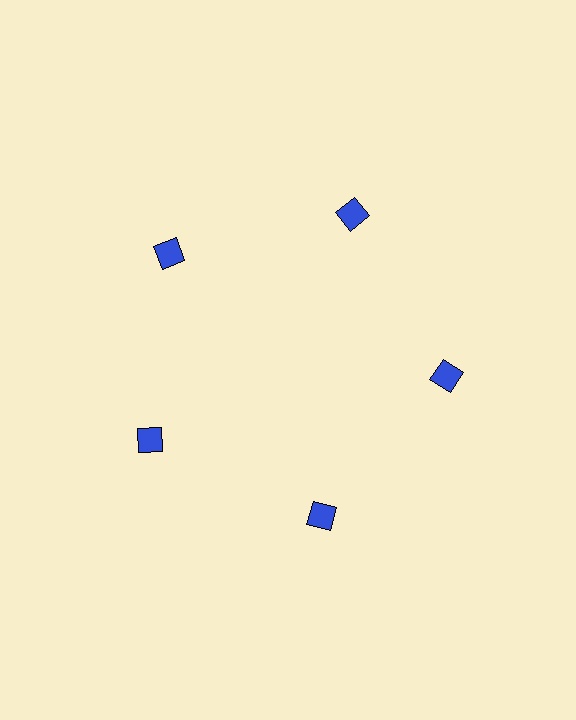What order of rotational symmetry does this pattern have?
This pattern has 5-fold rotational symmetry.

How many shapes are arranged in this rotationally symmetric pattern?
There are 5 shapes, arranged in 5 groups of 1.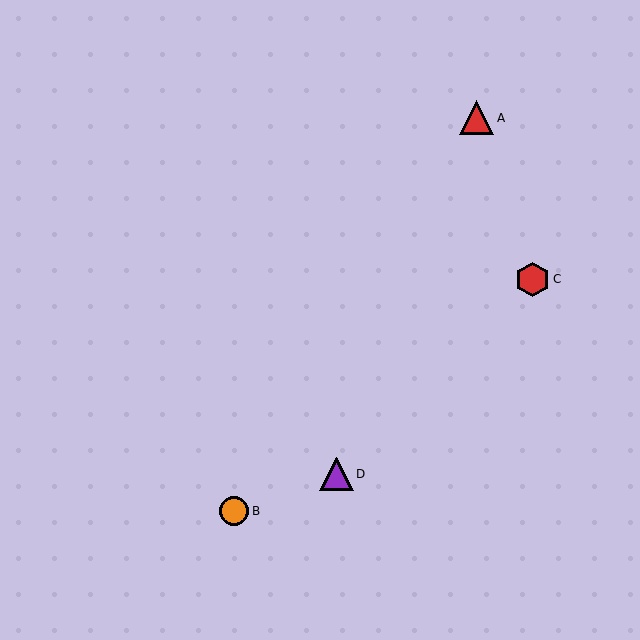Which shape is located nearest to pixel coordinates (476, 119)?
The red triangle (labeled A) at (477, 118) is nearest to that location.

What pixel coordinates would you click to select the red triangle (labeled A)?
Click at (477, 118) to select the red triangle A.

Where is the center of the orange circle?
The center of the orange circle is at (234, 511).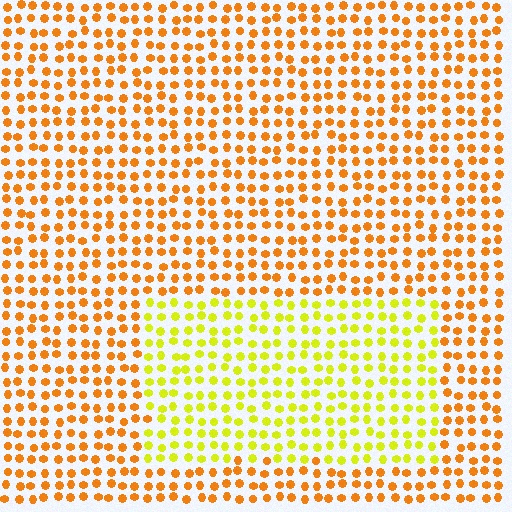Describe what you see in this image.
The image is filled with small orange elements in a uniform arrangement. A rectangle-shaped region is visible where the elements are tinted to a slightly different hue, forming a subtle color boundary.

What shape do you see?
I see a rectangle.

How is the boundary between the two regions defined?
The boundary is defined purely by a slight shift in hue (about 38 degrees). Spacing, size, and orientation are identical on both sides.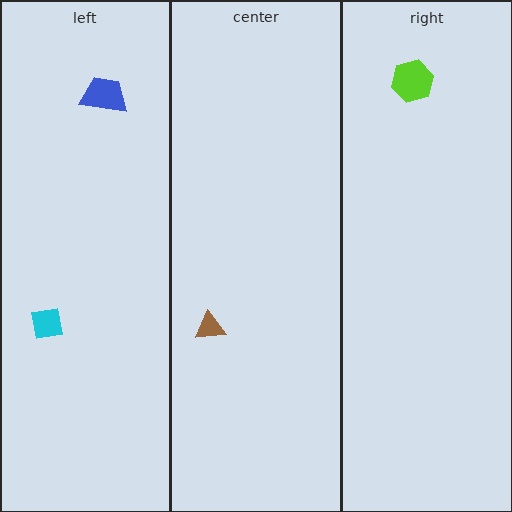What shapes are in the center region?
The brown triangle.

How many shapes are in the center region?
1.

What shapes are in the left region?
The blue trapezoid, the cyan square.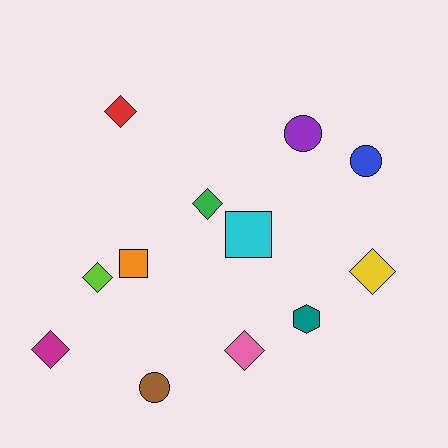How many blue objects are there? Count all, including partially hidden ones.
There is 1 blue object.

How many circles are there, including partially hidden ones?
There are 3 circles.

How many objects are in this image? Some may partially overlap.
There are 12 objects.